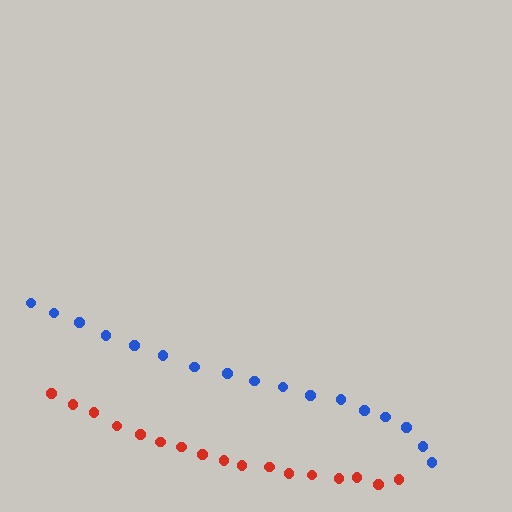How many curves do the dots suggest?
There are 2 distinct paths.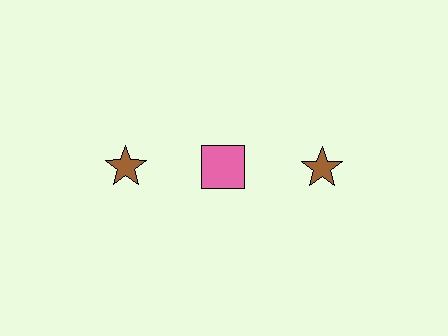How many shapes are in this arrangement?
There are 3 shapes arranged in a grid pattern.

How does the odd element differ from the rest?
It differs in both color (pink instead of brown) and shape (square instead of star).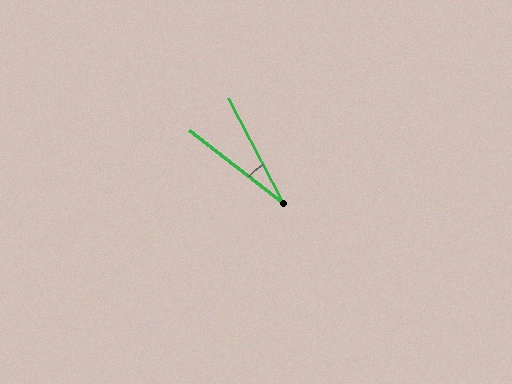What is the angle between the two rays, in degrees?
Approximately 25 degrees.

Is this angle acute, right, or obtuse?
It is acute.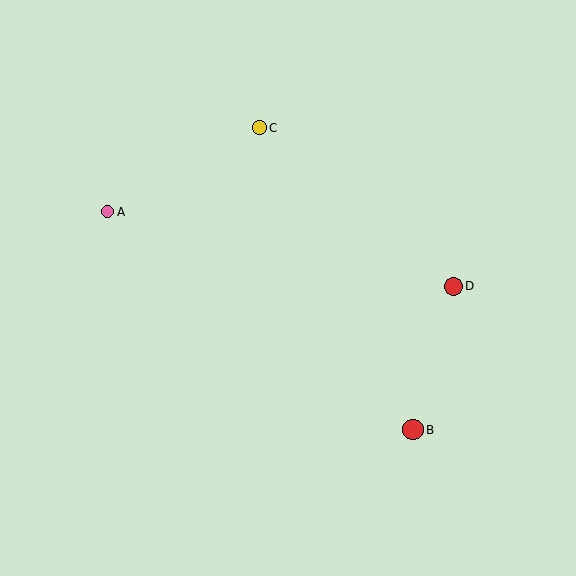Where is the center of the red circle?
The center of the red circle is at (453, 286).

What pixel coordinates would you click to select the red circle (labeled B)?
Click at (413, 430) to select the red circle B.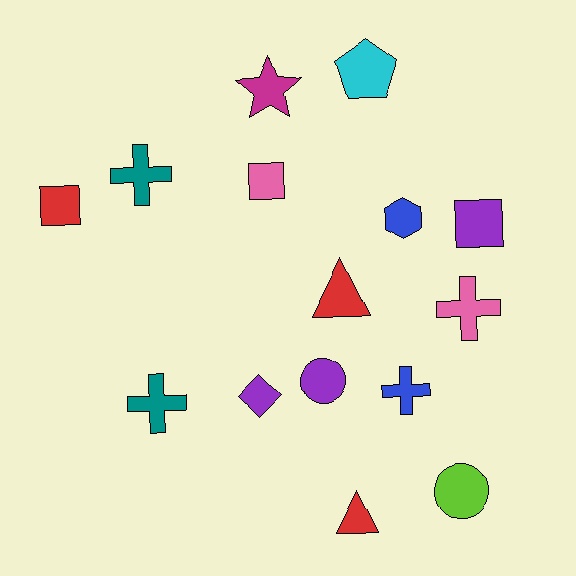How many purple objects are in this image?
There are 3 purple objects.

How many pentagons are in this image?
There is 1 pentagon.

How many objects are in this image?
There are 15 objects.